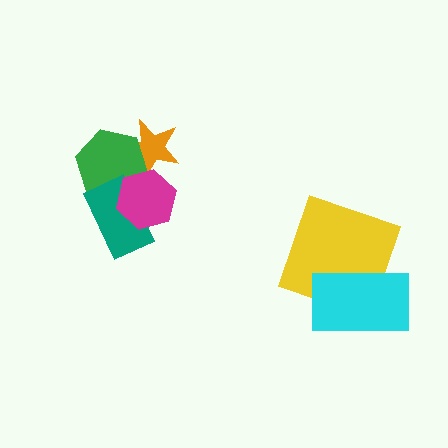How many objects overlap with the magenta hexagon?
3 objects overlap with the magenta hexagon.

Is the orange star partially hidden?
Yes, it is partially covered by another shape.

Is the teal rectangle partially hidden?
Yes, it is partially covered by another shape.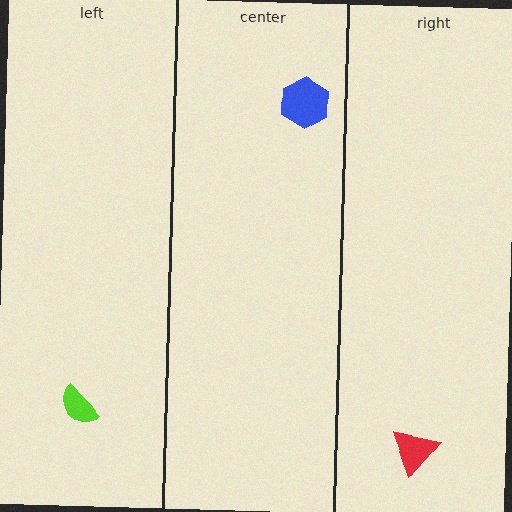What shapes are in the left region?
The lime semicircle.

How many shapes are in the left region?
1.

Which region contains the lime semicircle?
The left region.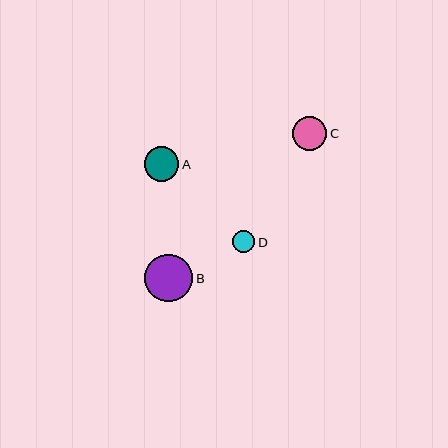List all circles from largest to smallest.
From largest to smallest: B, A, C, D.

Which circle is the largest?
Circle B is the largest with a size of approximately 48 pixels.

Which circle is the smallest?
Circle D is the smallest with a size of approximately 22 pixels.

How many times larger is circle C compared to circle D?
Circle C is approximately 1.5 times the size of circle D.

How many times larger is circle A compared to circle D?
Circle A is approximately 1.5 times the size of circle D.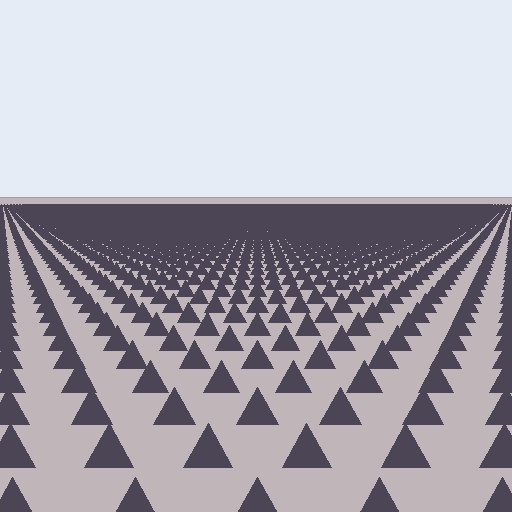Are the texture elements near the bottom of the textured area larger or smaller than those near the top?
Larger. Near the bottom, elements are closer to the viewer and appear at a bigger on-screen size.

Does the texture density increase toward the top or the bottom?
Density increases toward the top.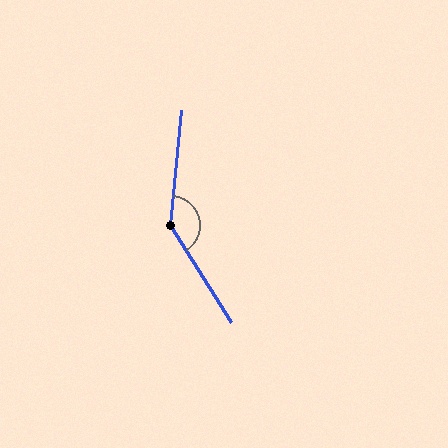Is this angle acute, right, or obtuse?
It is obtuse.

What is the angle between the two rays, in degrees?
Approximately 142 degrees.